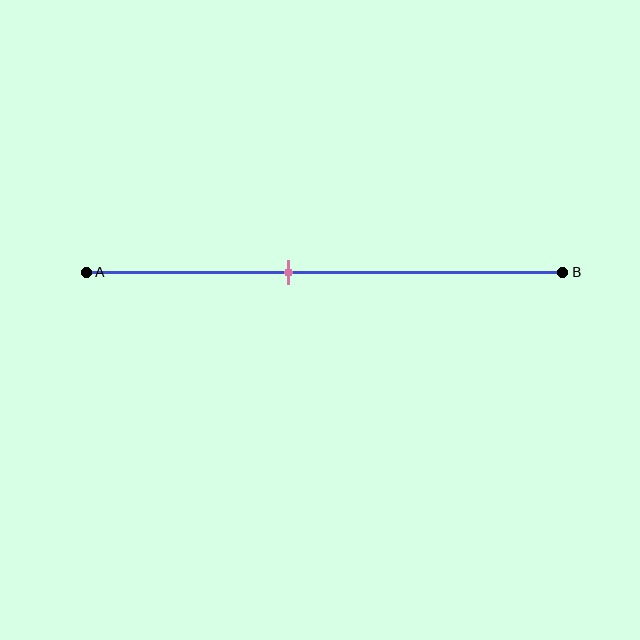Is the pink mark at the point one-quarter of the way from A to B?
No, the mark is at about 40% from A, not at the 25% one-quarter point.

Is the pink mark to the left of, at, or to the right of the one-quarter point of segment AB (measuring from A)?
The pink mark is to the right of the one-quarter point of segment AB.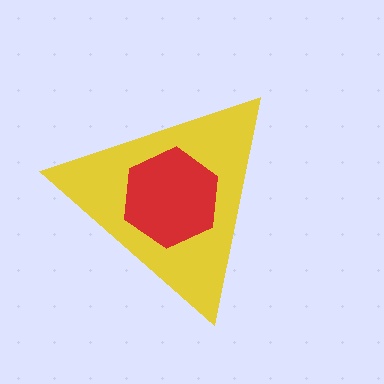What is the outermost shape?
The yellow triangle.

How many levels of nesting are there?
2.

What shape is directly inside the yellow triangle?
The red hexagon.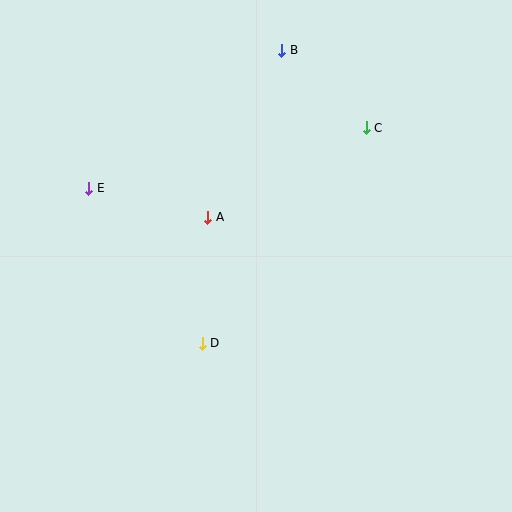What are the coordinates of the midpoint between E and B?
The midpoint between E and B is at (185, 119).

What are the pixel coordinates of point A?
Point A is at (208, 217).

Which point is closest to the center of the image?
Point A at (208, 217) is closest to the center.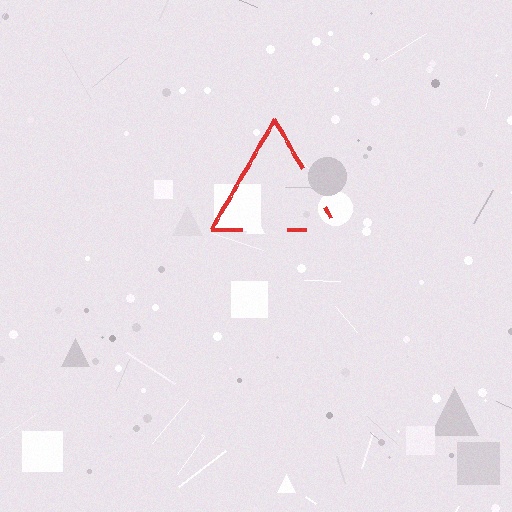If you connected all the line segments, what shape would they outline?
They would outline a triangle.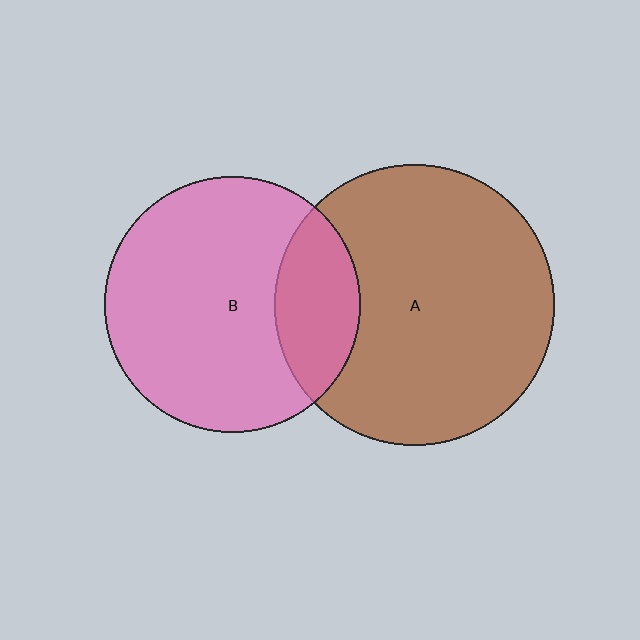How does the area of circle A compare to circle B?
Approximately 1.2 times.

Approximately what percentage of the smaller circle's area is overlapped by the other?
Approximately 25%.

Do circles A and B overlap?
Yes.